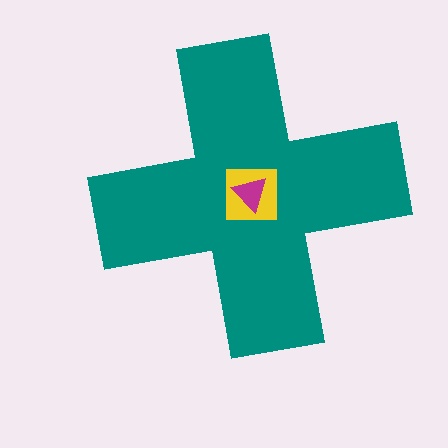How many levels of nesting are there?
3.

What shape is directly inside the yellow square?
The magenta triangle.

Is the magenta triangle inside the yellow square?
Yes.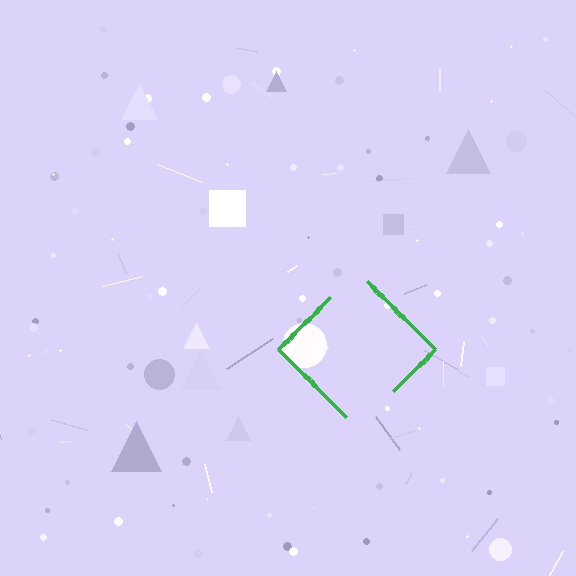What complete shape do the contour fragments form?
The contour fragments form a diamond.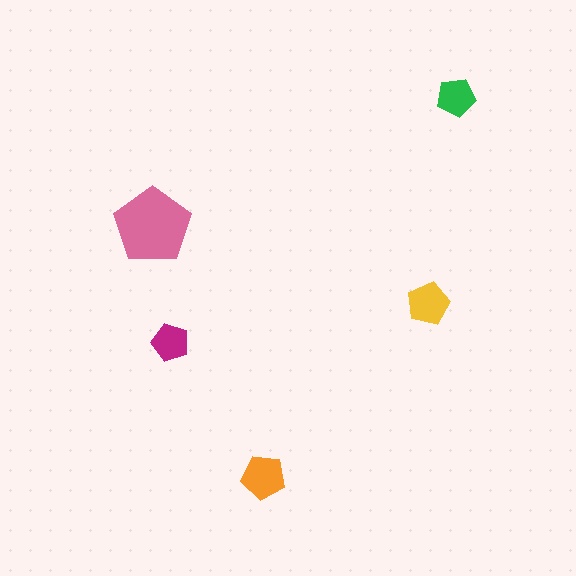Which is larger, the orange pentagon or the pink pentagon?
The pink one.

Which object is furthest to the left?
The pink pentagon is leftmost.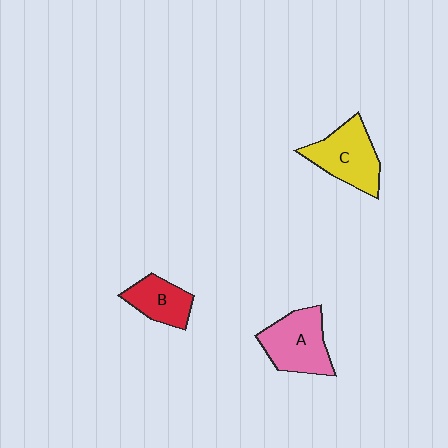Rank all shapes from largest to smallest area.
From largest to smallest: A (pink), C (yellow), B (red).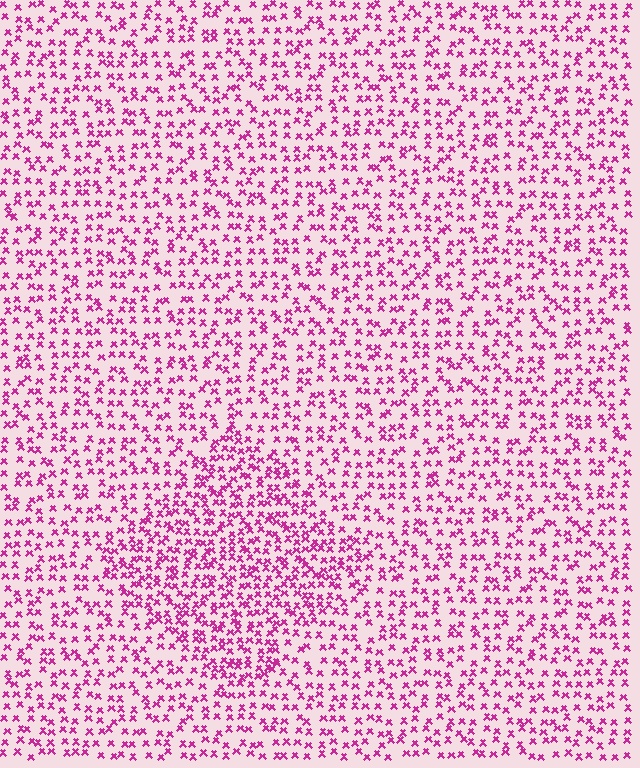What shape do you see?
I see a diamond.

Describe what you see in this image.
The image contains small magenta elements arranged at two different densities. A diamond-shaped region is visible where the elements are more densely packed than the surrounding area.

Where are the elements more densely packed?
The elements are more densely packed inside the diamond boundary.